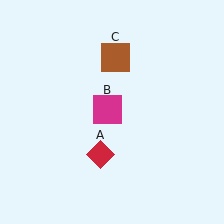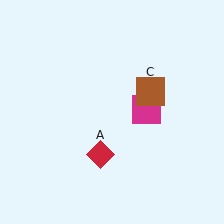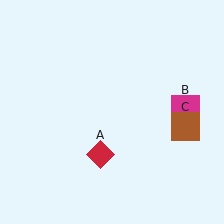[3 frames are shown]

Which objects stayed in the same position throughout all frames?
Red diamond (object A) remained stationary.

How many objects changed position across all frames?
2 objects changed position: magenta square (object B), brown square (object C).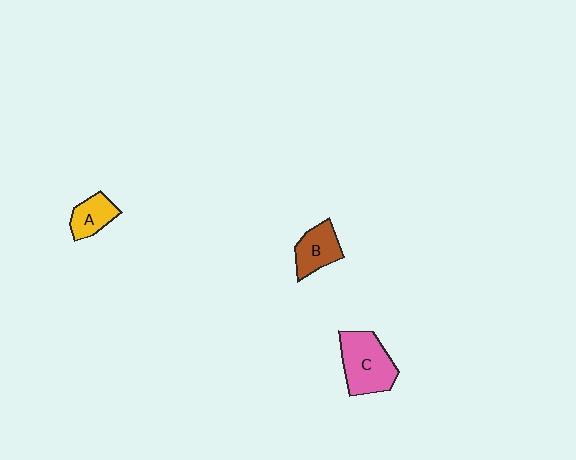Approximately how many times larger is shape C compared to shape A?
Approximately 1.9 times.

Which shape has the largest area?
Shape C (pink).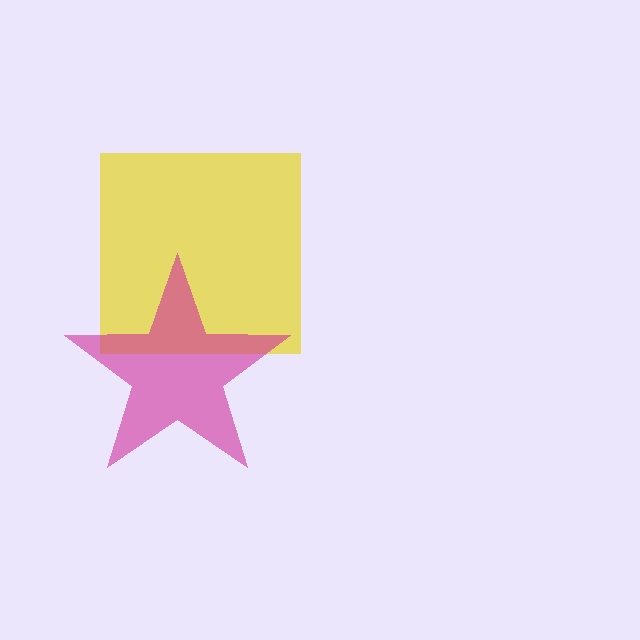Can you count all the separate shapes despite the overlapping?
Yes, there are 2 separate shapes.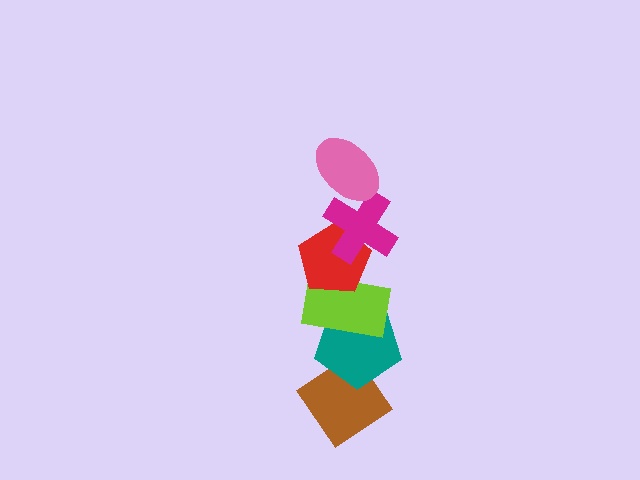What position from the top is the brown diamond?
The brown diamond is 6th from the top.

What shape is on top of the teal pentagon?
The lime rectangle is on top of the teal pentagon.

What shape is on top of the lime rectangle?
The red pentagon is on top of the lime rectangle.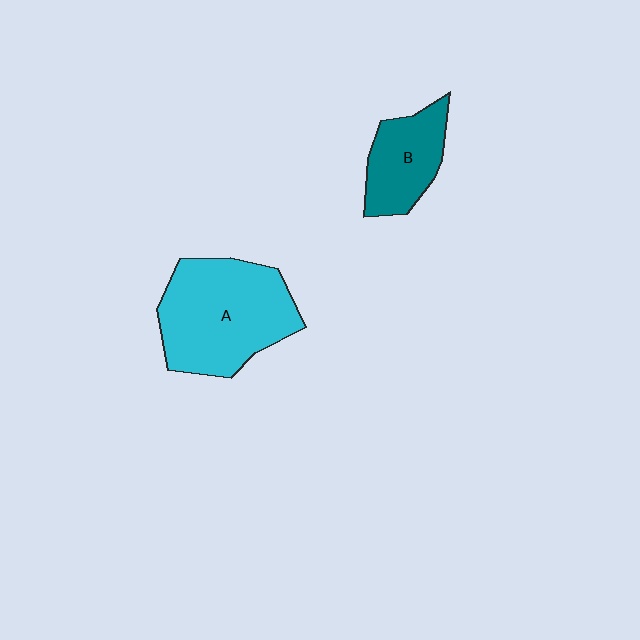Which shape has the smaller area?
Shape B (teal).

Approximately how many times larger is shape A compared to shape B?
Approximately 1.9 times.